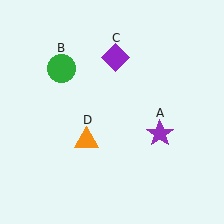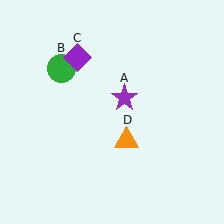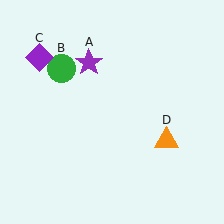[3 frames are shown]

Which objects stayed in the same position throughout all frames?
Green circle (object B) remained stationary.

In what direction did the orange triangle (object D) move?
The orange triangle (object D) moved right.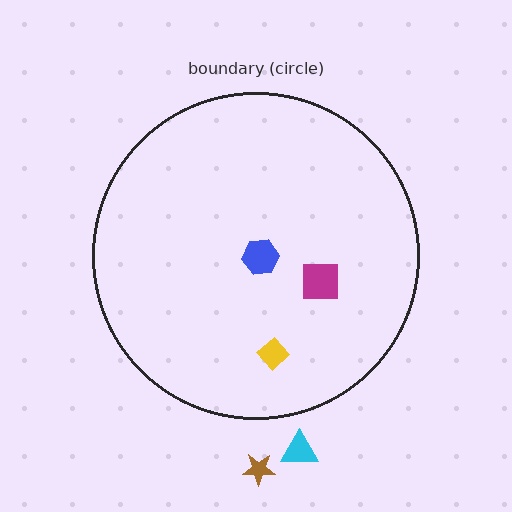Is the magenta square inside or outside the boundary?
Inside.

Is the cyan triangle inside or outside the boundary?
Outside.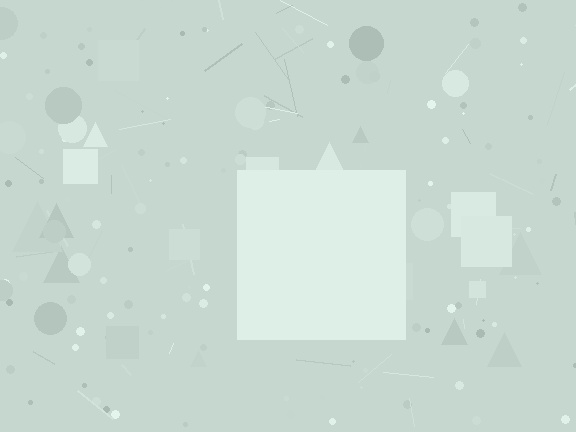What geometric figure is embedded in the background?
A square is embedded in the background.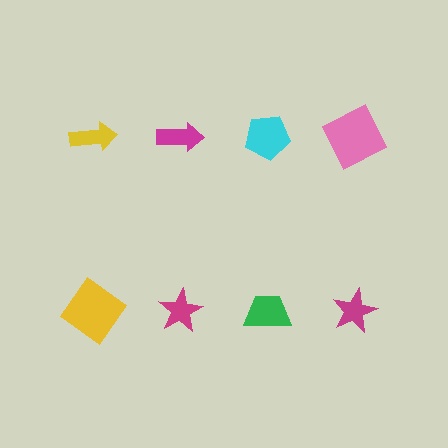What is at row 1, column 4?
A pink square.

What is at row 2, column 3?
A green trapezoid.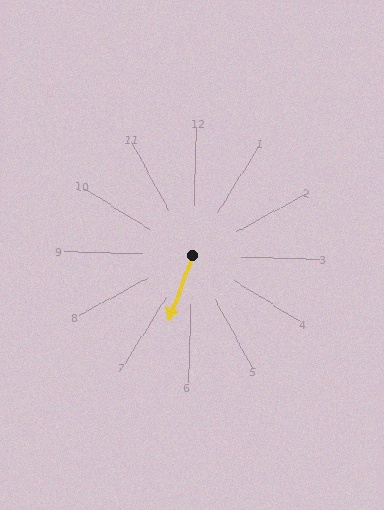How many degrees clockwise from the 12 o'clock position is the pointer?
Approximately 198 degrees.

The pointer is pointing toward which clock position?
Roughly 7 o'clock.